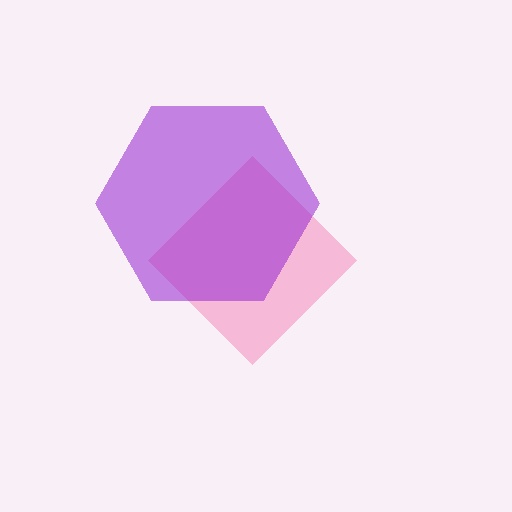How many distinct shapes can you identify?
There are 2 distinct shapes: a pink diamond, a purple hexagon.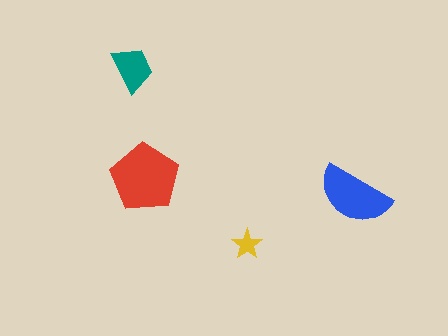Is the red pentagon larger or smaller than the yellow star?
Larger.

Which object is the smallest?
The yellow star.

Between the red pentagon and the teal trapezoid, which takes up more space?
The red pentagon.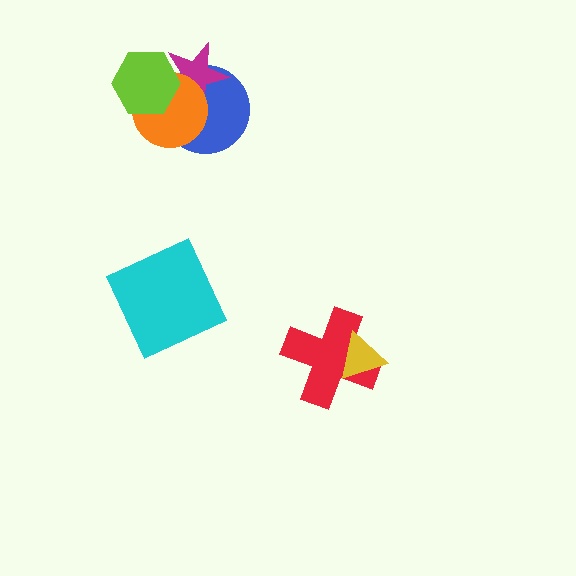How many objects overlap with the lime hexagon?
3 objects overlap with the lime hexagon.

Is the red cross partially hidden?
Yes, it is partially covered by another shape.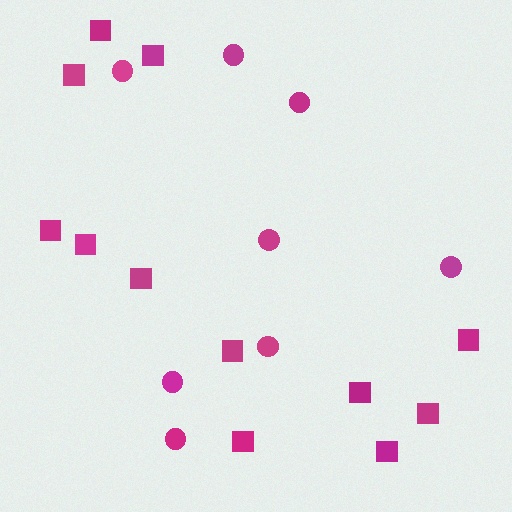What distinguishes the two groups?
There are 2 groups: one group of squares (12) and one group of circles (8).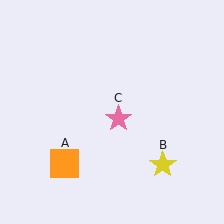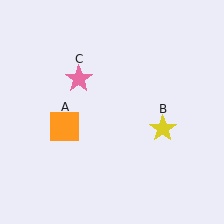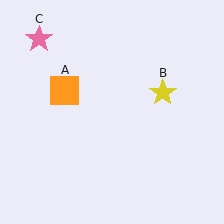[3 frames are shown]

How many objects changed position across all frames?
3 objects changed position: orange square (object A), yellow star (object B), pink star (object C).